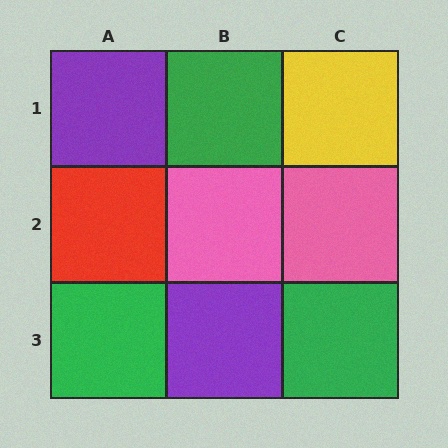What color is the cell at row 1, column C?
Yellow.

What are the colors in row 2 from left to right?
Red, pink, pink.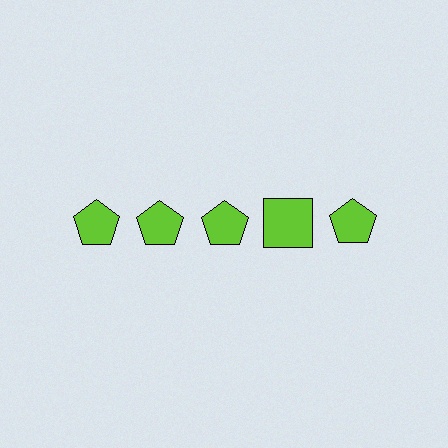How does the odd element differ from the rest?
It has a different shape: square instead of pentagon.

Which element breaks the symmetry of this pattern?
The lime square in the top row, second from right column breaks the symmetry. All other shapes are lime pentagons.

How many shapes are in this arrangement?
There are 5 shapes arranged in a grid pattern.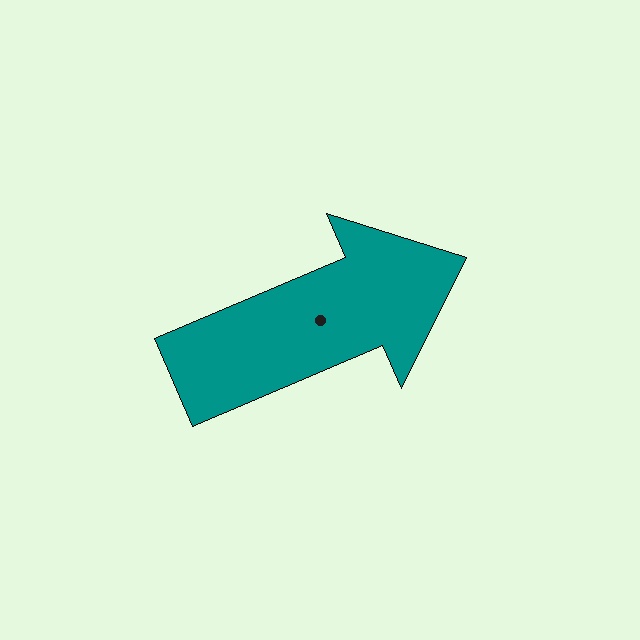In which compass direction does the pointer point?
Northeast.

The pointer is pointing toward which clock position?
Roughly 2 o'clock.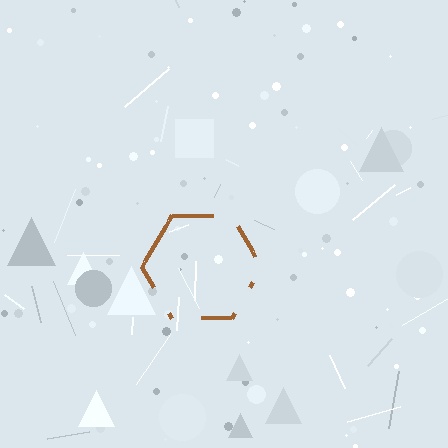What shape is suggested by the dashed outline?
The dashed outline suggests a hexagon.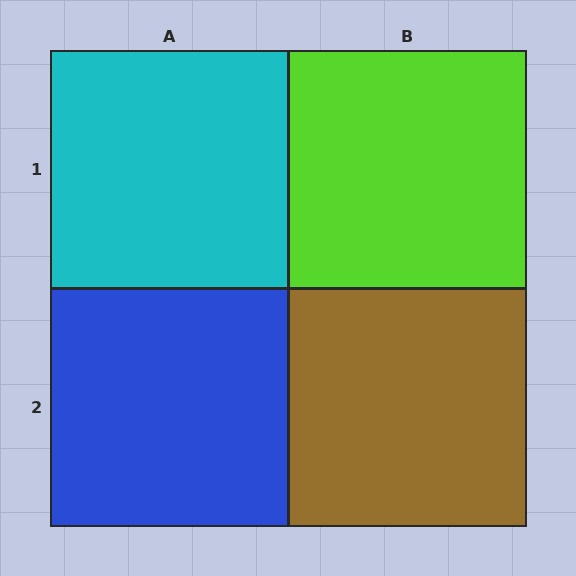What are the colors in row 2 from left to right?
Blue, brown.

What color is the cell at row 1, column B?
Lime.